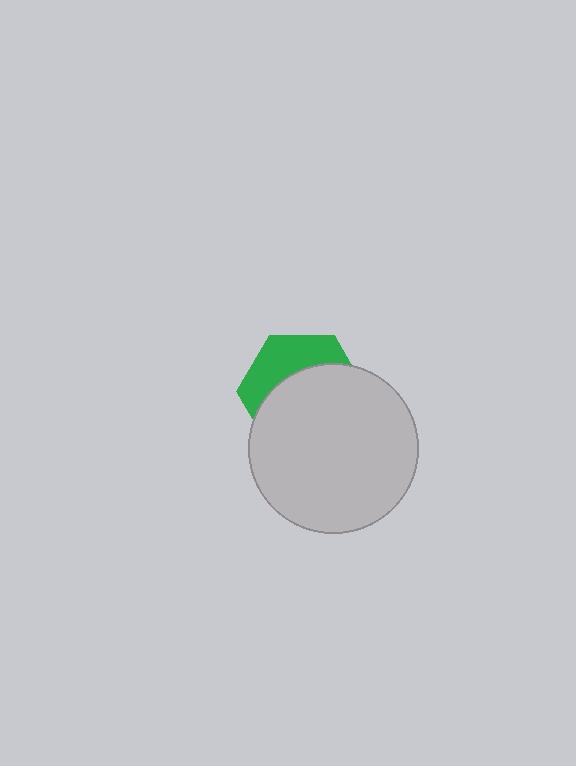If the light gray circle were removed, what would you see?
You would see the complete green hexagon.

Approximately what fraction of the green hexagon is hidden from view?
Roughly 64% of the green hexagon is hidden behind the light gray circle.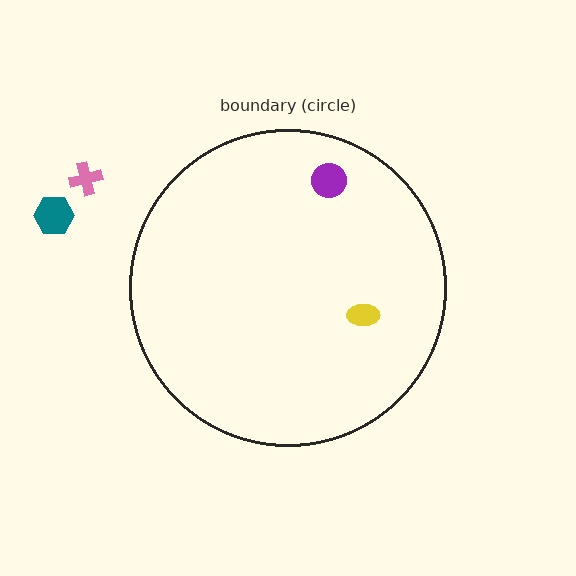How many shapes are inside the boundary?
2 inside, 2 outside.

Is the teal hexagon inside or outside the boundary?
Outside.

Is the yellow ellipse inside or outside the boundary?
Inside.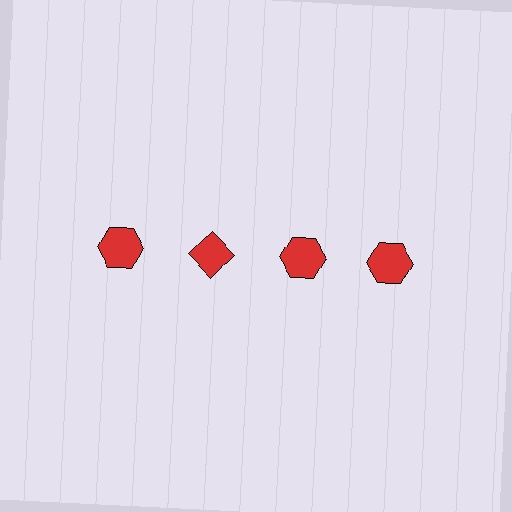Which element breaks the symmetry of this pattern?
The red diamond in the top row, second from left column breaks the symmetry. All other shapes are red hexagons.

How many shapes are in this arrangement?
There are 4 shapes arranged in a grid pattern.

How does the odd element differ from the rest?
It has a different shape: diamond instead of hexagon.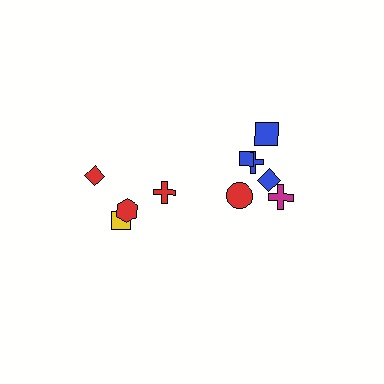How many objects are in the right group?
There are 6 objects.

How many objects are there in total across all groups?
There are 10 objects.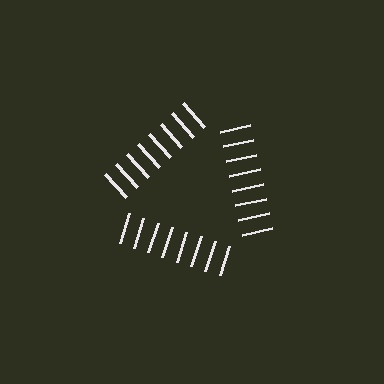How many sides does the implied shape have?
3 sides — the line-ends trace a triangle.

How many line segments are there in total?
24 — 8 along each of the 3 edges.